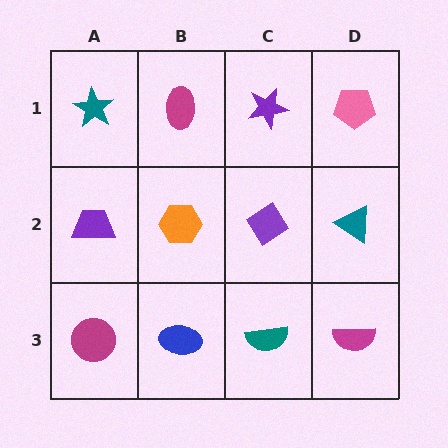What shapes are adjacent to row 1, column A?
A purple trapezoid (row 2, column A), a magenta ellipse (row 1, column B).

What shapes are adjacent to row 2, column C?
A purple star (row 1, column C), a teal semicircle (row 3, column C), an orange hexagon (row 2, column B), a teal triangle (row 2, column D).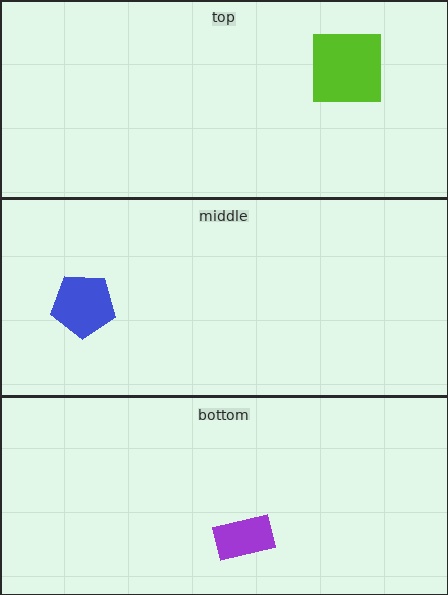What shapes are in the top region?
The lime square.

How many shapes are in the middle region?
1.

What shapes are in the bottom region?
The purple rectangle.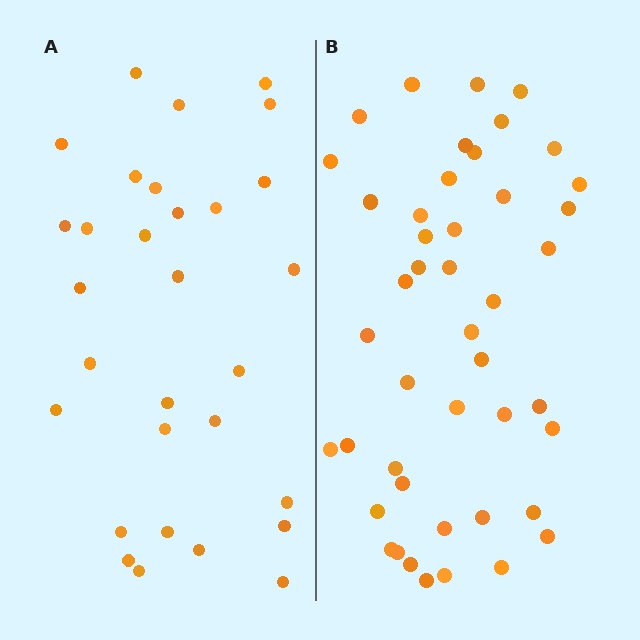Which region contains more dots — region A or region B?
Region B (the right region) has more dots.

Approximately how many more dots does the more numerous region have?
Region B has approximately 15 more dots than region A.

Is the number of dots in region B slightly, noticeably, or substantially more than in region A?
Region B has substantially more. The ratio is roughly 1.5 to 1.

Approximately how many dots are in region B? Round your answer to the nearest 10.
About 40 dots. (The exact count is 45, which rounds to 40.)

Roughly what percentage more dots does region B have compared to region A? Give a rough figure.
About 50% more.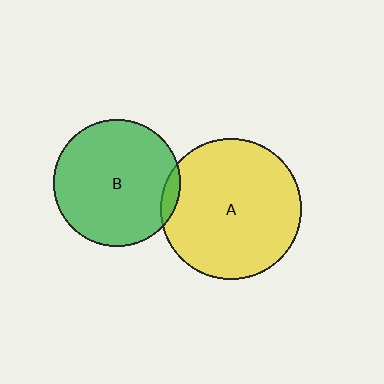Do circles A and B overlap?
Yes.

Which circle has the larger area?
Circle A (yellow).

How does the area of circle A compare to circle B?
Approximately 1.2 times.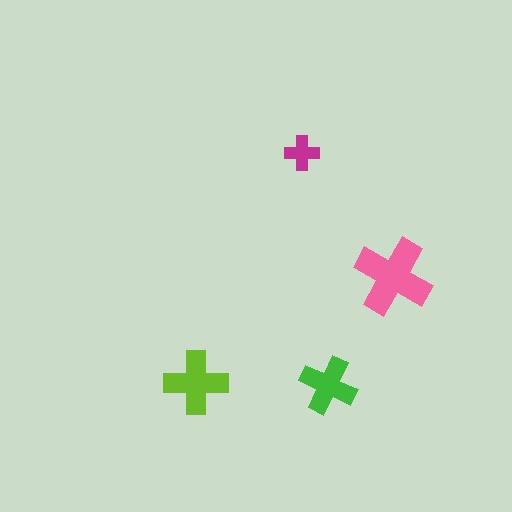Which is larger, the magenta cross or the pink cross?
The pink one.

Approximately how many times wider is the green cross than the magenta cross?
About 1.5 times wider.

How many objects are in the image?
There are 4 objects in the image.